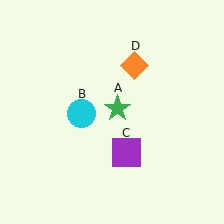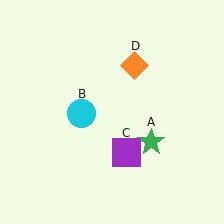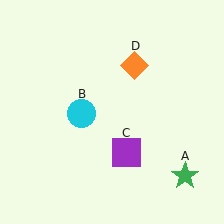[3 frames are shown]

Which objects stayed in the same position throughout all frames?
Cyan circle (object B) and purple square (object C) and orange diamond (object D) remained stationary.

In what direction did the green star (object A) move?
The green star (object A) moved down and to the right.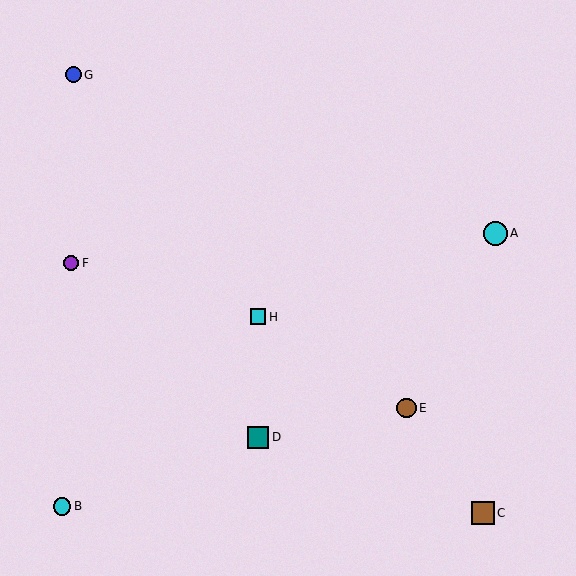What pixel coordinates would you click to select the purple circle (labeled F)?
Click at (71, 263) to select the purple circle F.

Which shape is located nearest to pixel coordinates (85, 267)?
The purple circle (labeled F) at (71, 263) is nearest to that location.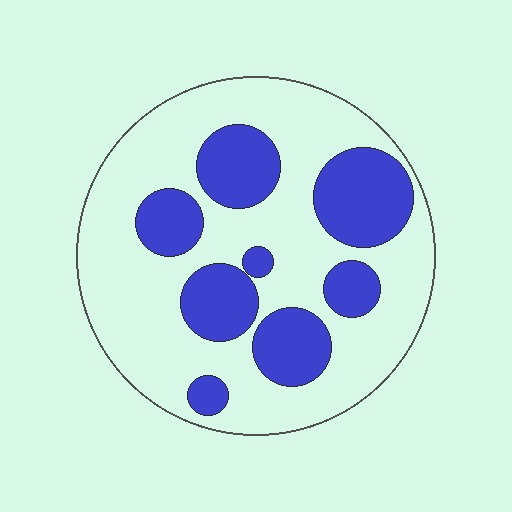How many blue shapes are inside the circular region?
8.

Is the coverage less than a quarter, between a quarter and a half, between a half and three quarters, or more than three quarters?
Between a quarter and a half.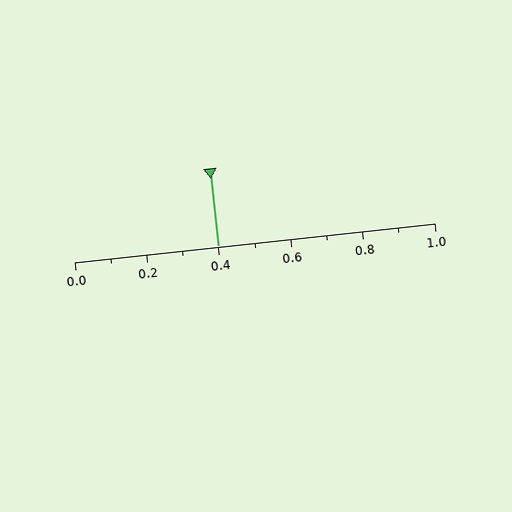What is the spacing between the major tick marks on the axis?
The major ticks are spaced 0.2 apart.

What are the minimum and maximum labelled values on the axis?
The axis runs from 0.0 to 1.0.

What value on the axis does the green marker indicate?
The marker indicates approximately 0.4.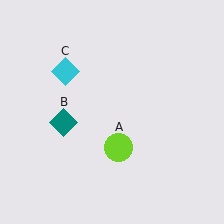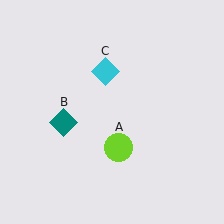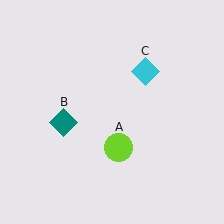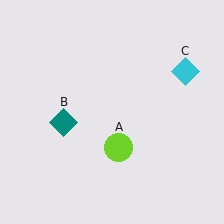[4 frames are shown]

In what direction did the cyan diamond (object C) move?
The cyan diamond (object C) moved right.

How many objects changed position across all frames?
1 object changed position: cyan diamond (object C).